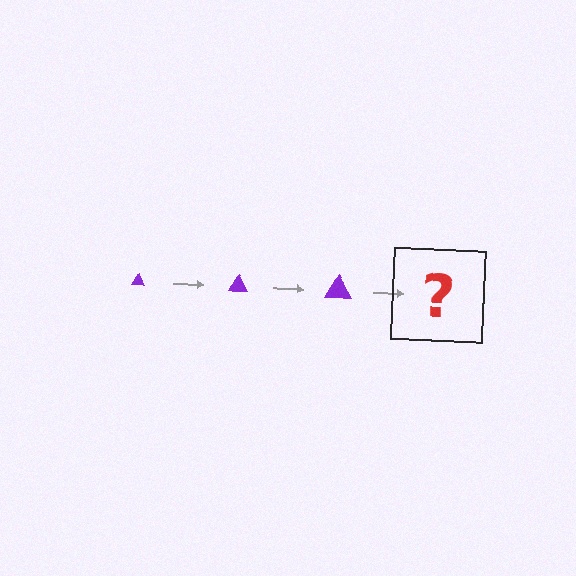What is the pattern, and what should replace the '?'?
The pattern is that the triangle gets progressively larger each step. The '?' should be a purple triangle, larger than the previous one.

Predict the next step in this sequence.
The next step is a purple triangle, larger than the previous one.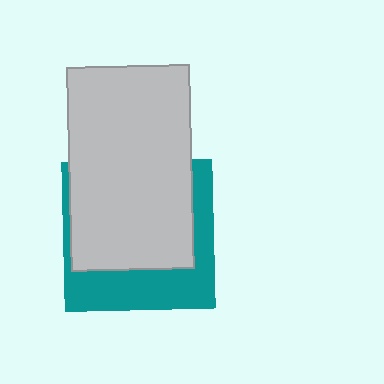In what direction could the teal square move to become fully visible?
The teal square could move down. That would shift it out from behind the light gray rectangle entirely.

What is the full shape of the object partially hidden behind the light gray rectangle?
The partially hidden object is a teal square.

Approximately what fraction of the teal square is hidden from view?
Roughly 60% of the teal square is hidden behind the light gray rectangle.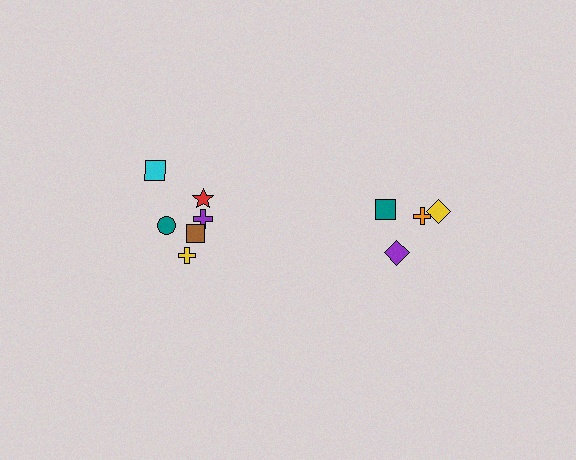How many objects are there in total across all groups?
There are 10 objects.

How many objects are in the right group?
There are 4 objects.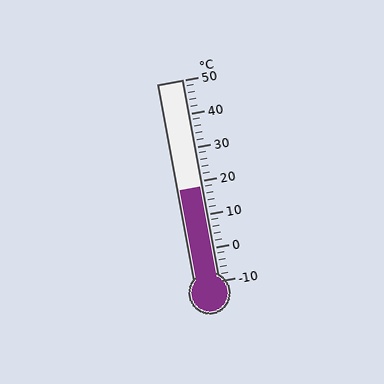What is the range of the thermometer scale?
The thermometer scale ranges from -10°C to 50°C.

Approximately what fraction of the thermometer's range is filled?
The thermometer is filled to approximately 45% of its range.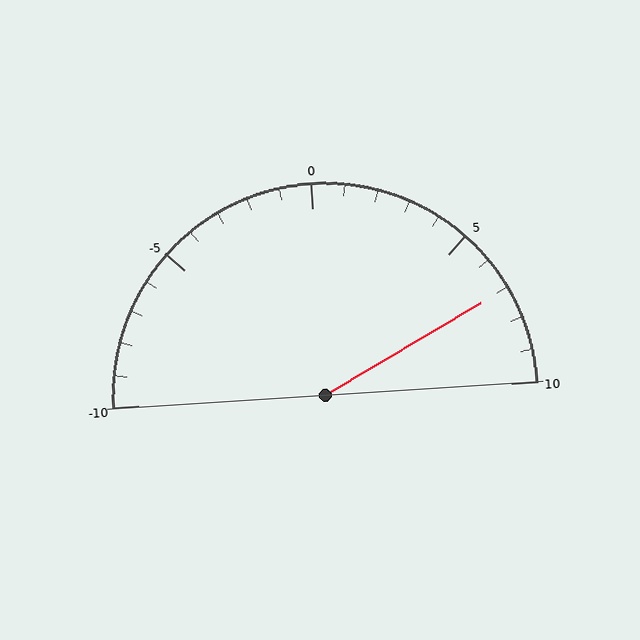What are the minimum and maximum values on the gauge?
The gauge ranges from -10 to 10.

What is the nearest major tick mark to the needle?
The nearest major tick mark is 5.